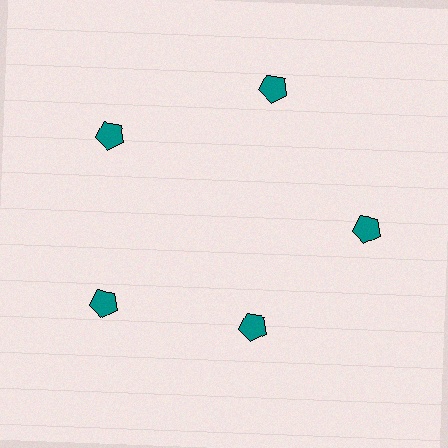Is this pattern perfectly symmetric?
No. The 5 teal pentagons are arranged in a ring, but one element near the 5 o'clock position is pulled inward toward the center, breaking the 5-fold rotational symmetry.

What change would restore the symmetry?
The symmetry would be restored by moving it outward, back onto the ring so that all 5 pentagons sit at equal angles and equal distance from the center.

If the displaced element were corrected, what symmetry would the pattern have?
It would have 5-fold rotational symmetry — the pattern would map onto itself every 72 degrees.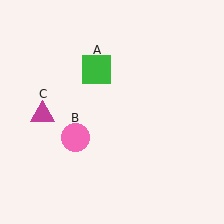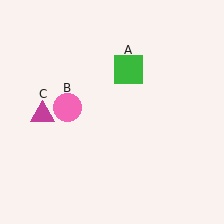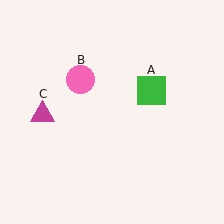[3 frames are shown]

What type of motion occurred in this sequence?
The green square (object A), pink circle (object B) rotated clockwise around the center of the scene.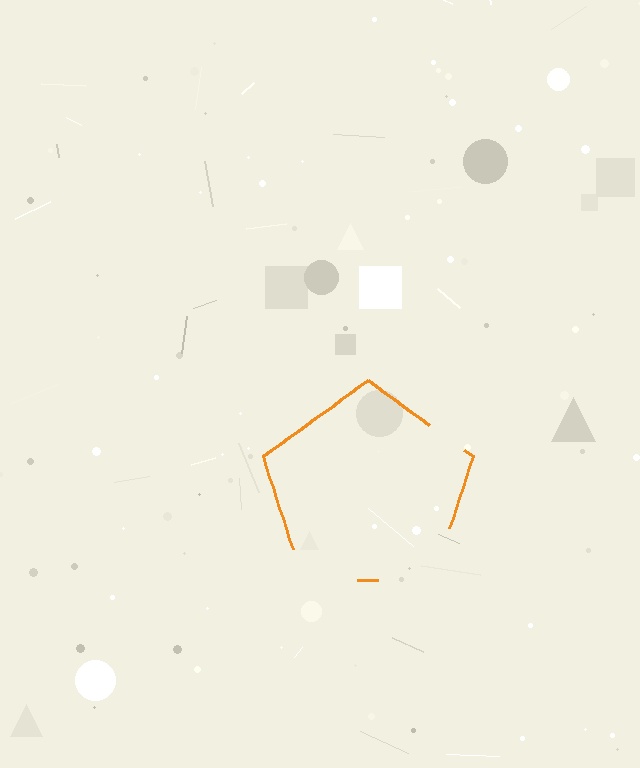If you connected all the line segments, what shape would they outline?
They would outline a pentagon.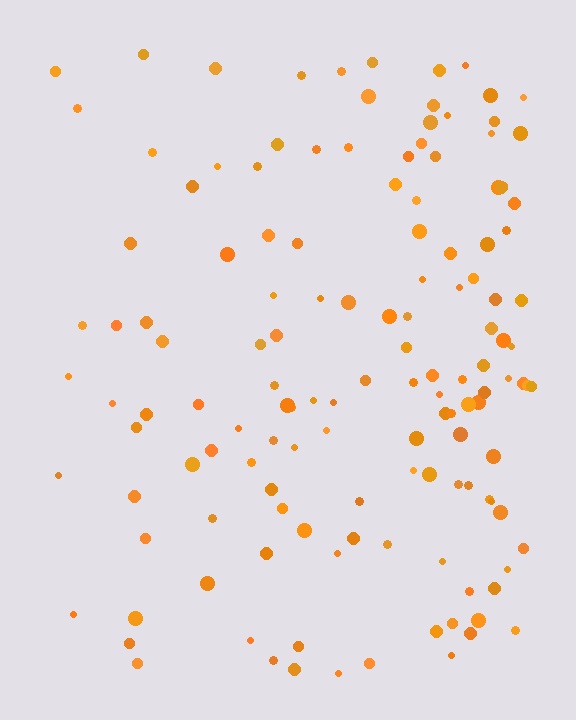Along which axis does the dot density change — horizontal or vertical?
Horizontal.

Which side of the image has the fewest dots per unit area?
The left.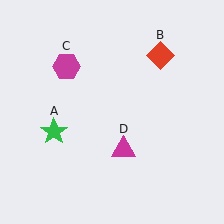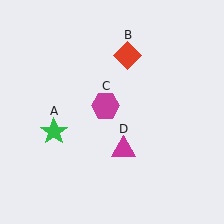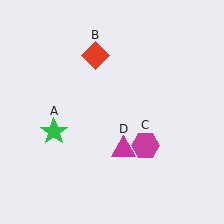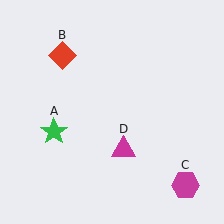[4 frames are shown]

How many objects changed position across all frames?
2 objects changed position: red diamond (object B), magenta hexagon (object C).